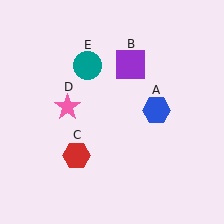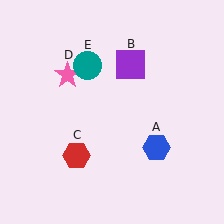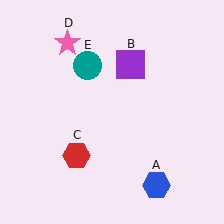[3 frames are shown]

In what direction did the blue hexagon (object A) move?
The blue hexagon (object A) moved down.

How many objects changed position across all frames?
2 objects changed position: blue hexagon (object A), pink star (object D).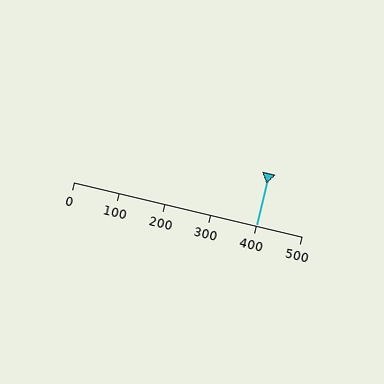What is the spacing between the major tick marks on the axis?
The major ticks are spaced 100 apart.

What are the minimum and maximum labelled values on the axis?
The axis runs from 0 to 500.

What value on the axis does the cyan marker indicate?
The marker indicates approximately 400.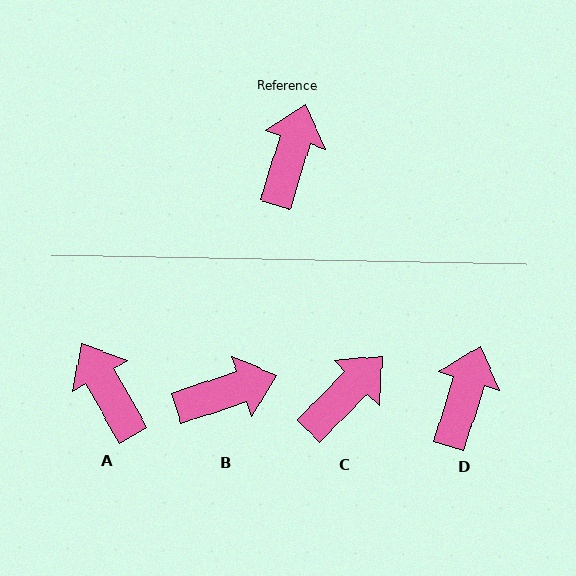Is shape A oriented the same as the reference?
No, it is off by about 46 degrees.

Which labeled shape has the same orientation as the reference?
D.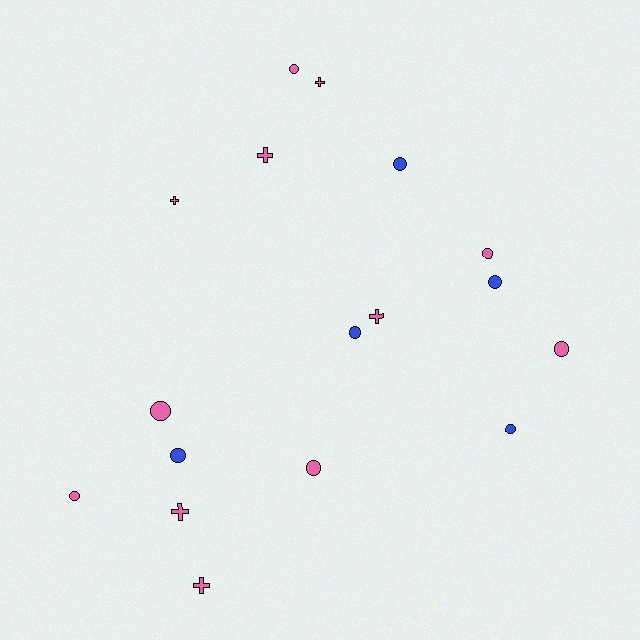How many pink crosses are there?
There are 6 pink crosses.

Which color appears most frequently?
Pink, with 12 objects.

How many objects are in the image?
There are 17 objects.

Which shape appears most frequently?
Circle, with 11 objects.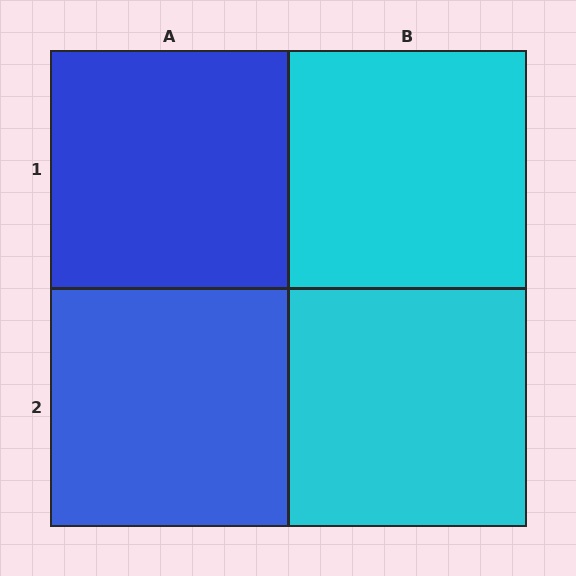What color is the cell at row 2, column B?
Cyan.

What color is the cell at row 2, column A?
Blue.